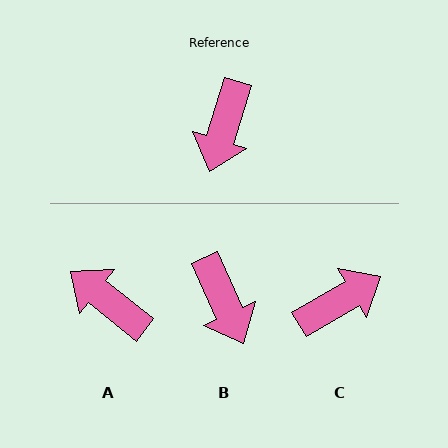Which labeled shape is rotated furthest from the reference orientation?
C, about 137 degrees away.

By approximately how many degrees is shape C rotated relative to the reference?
Approximately 137 degrees counter-clockwise.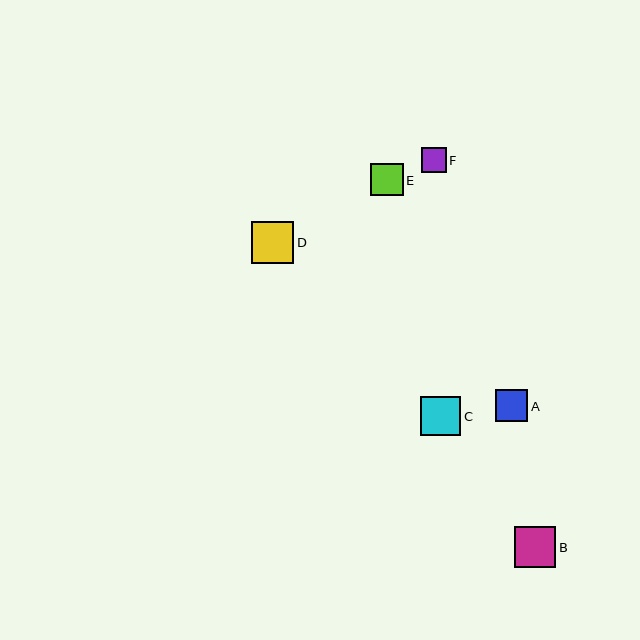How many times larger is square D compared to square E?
Square D is approximately 1.3 times the size of square E.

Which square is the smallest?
Square F is the smallest with a size of approximately 25 pixels.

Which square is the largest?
Square D is the largest with a size of approximately 42 pixels.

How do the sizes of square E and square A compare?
Square E and square A are approximately the same size.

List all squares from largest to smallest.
From largest to smallest: D, B, C, E, A, F.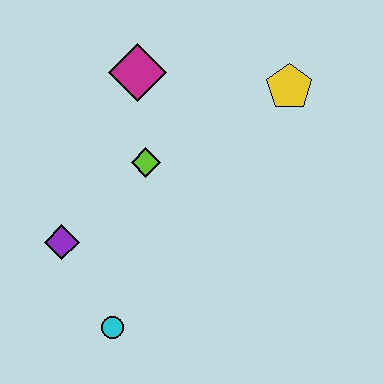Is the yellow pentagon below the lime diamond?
No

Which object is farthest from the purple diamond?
The yellow pentagon is farthest from the purple diamond.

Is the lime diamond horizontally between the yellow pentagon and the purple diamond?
Yes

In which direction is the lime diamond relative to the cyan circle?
The lime diamond is above the cyan circle.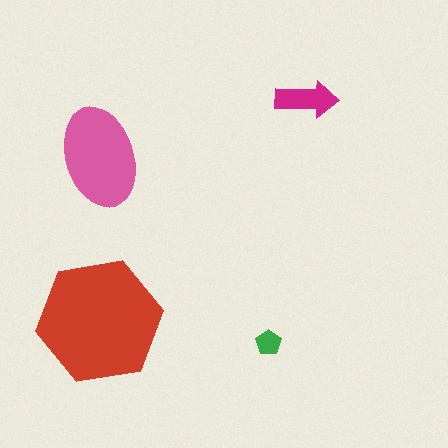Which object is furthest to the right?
The magenta arrow is rightmost.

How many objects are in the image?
There are 4 objects in the image.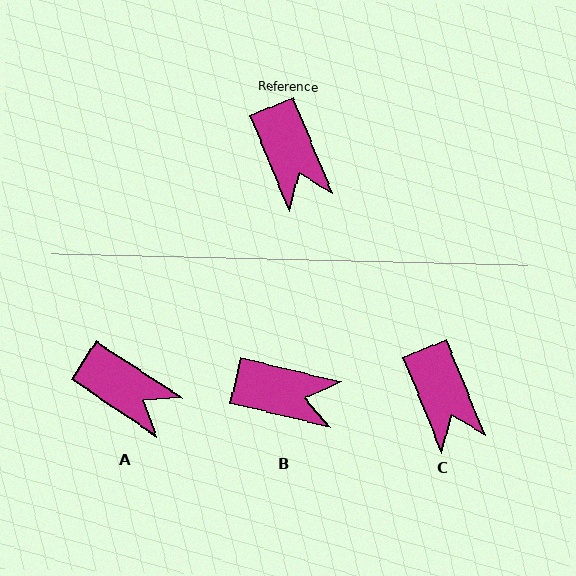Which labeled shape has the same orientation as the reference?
C.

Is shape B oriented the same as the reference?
No, it is off by about 54 degrees.